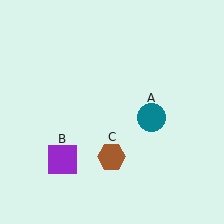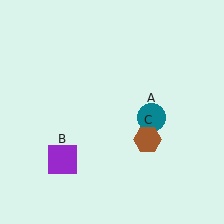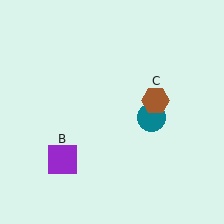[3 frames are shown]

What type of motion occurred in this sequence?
The brown hexagon (object C) rotated counterclockwise around the center of the scene.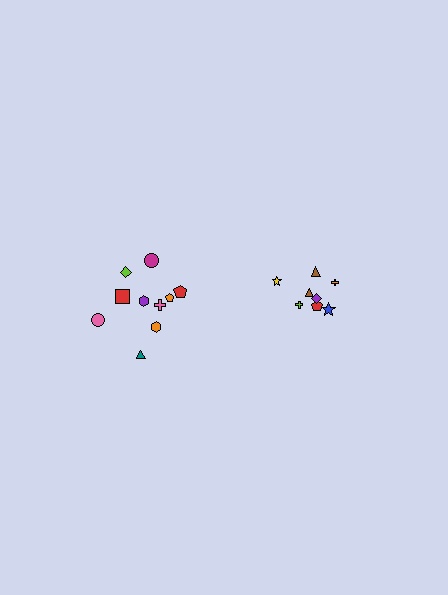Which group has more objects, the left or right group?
The left group.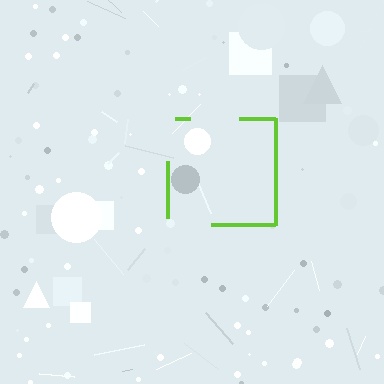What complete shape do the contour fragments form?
The contour fragments form a square.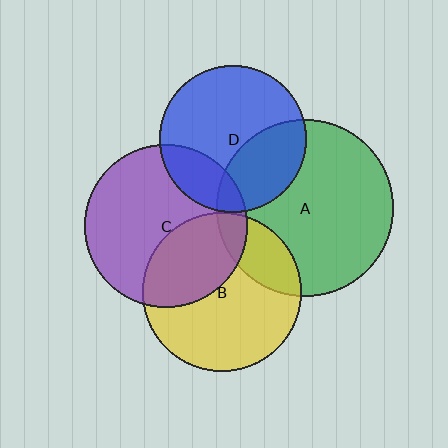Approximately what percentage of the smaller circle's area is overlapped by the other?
Approximately 10%.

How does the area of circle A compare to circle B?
Approximately 1.2 times.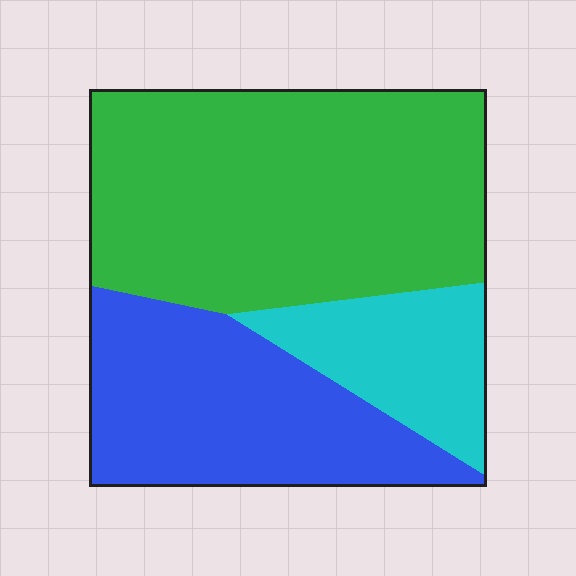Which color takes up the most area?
Green, at roughly 55%.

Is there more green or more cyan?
Green.